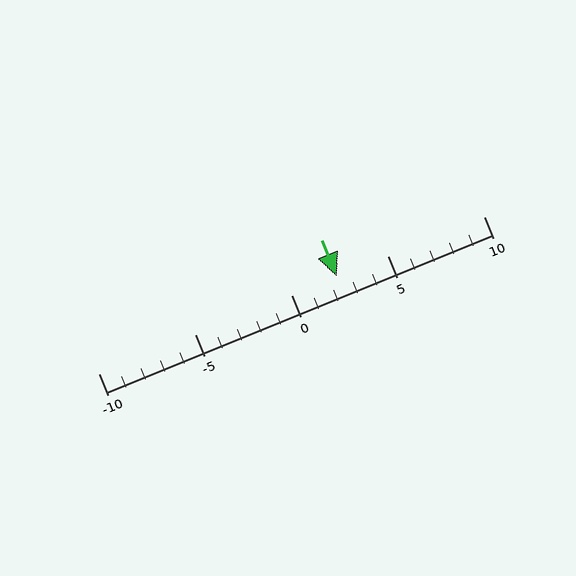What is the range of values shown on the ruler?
The ruler shows values from -10 to 10.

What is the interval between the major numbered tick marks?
The major tick marks are spaced 5 units apart.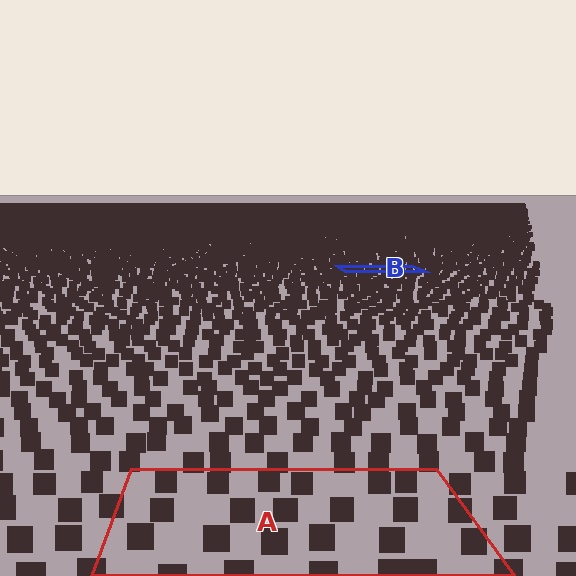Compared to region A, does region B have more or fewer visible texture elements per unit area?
Region B has more texture elements per unit area — they are packed more densely because it is farther away.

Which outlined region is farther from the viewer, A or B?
Region B is farther from the viewer — the texture elements inside it appear smaller and more densely packed.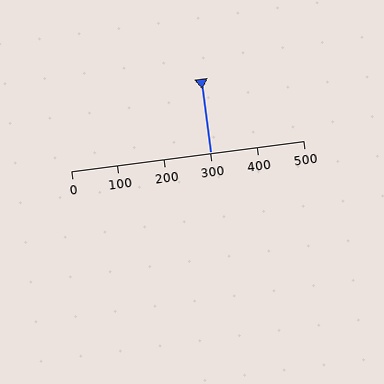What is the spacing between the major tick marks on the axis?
The major ticks are spaced 100 apart.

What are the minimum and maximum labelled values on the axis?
The axis runs from 0 to 500.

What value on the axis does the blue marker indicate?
The marker indicates approximately 300.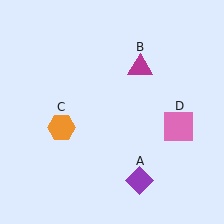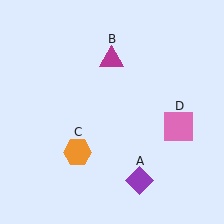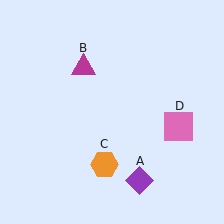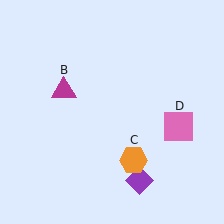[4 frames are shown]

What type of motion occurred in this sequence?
The magenta triangle (object B), orange hexagon (object C) rotated counterclockwise around the center of the scene.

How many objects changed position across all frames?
2 objects changed position: magenta triangle (object B), orange hexagon (object C).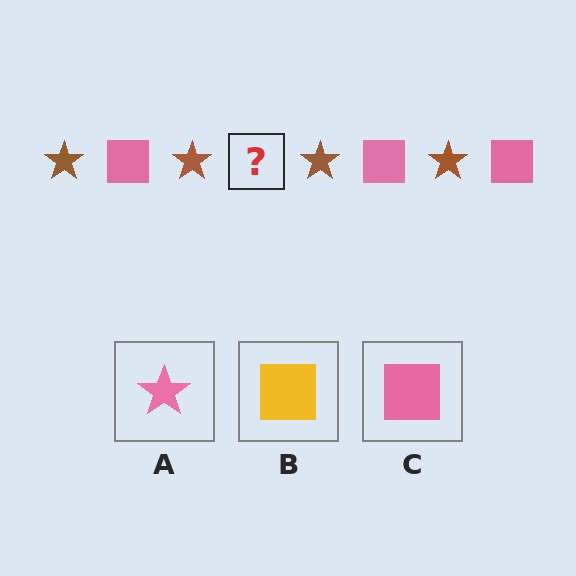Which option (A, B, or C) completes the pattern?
C.